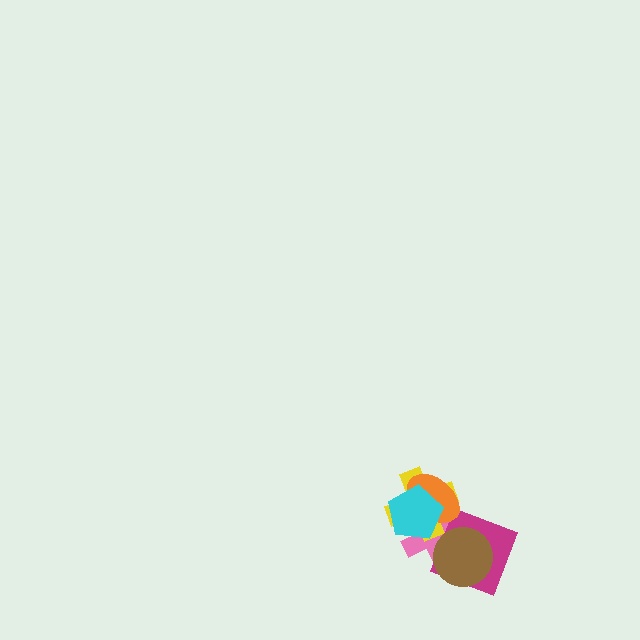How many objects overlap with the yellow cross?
4 objects overlap with the yellow cross.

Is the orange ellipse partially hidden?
Yes, it is partially covered by another shape.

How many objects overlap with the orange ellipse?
4 objects overlap with the orange ellipse.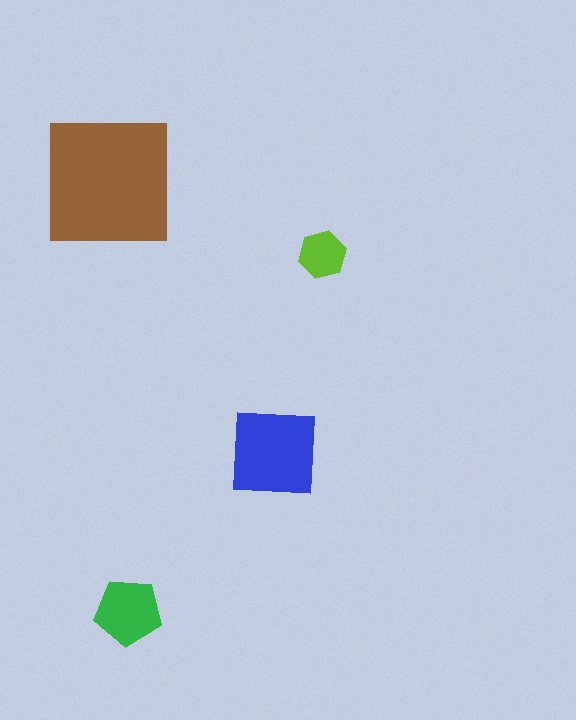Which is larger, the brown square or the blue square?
The brown square.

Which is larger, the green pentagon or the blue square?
The blue square.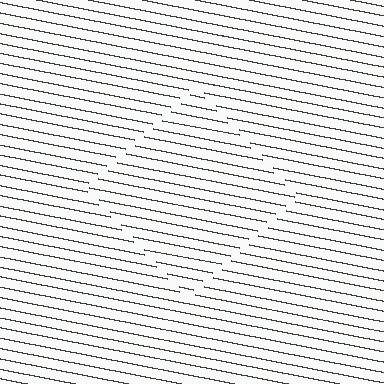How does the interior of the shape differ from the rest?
The interior of the shape contains the same grating, shifted by half a period — the contour is defined by the phase discontinuity where line-ends from the inner and outer gratings abut.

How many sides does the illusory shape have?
4 sides — the line-ends trace a square.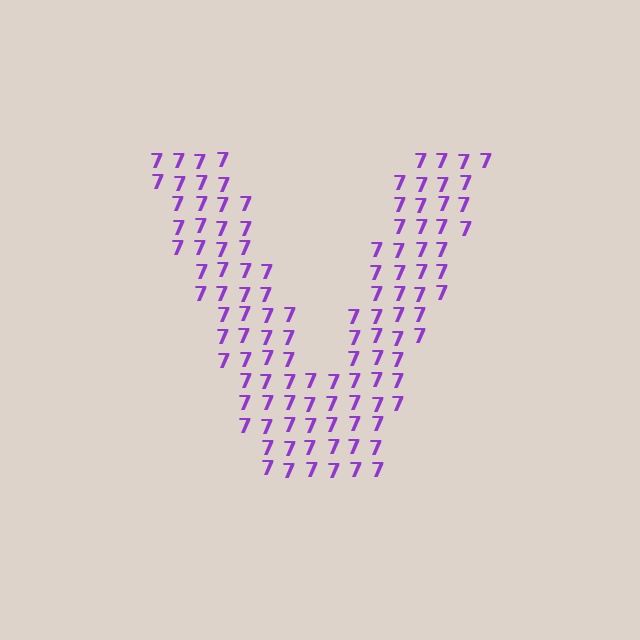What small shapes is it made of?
It is made of small digit 7's.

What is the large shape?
The large shape is the letter V.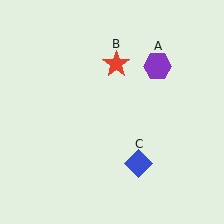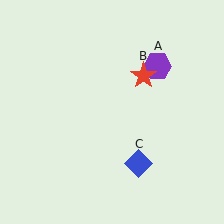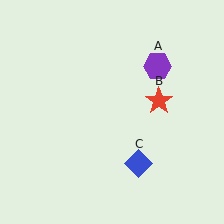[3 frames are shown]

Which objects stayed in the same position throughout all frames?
Purple hexagon (object A) and blue diamond (object C) remained stationary.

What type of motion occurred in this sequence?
The red star (object B) rotated clockwise around the center of the scene.